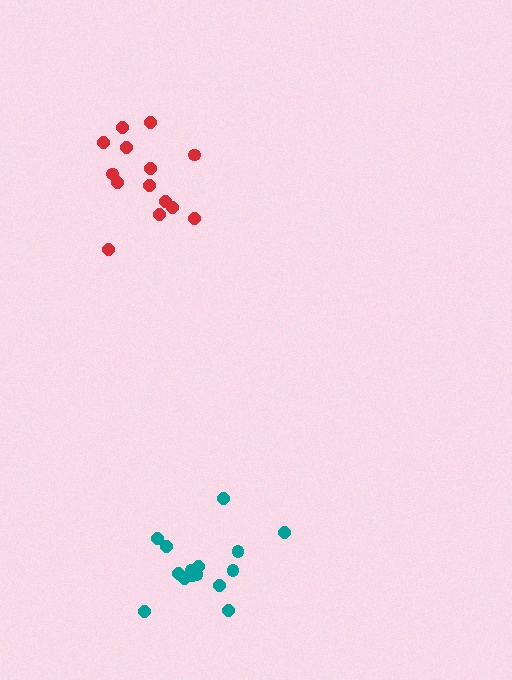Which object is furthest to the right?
The teal cluster is rightmost.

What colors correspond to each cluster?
The clusters are colored: red, teal.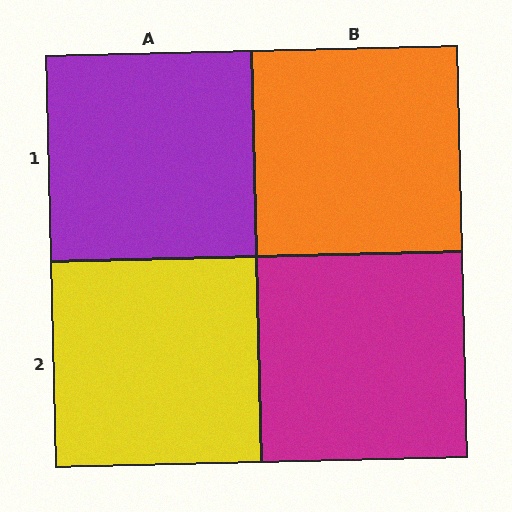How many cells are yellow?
1 cell is yellow.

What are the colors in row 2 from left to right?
Yellow, magenta.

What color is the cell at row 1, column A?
Purple.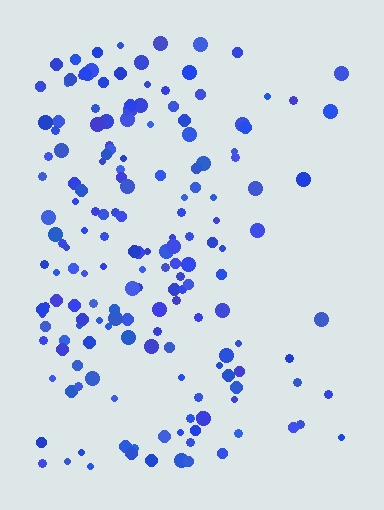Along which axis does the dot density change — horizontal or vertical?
Horizontal.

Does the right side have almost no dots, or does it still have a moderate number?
Still a moderate number, just noticeably fewer than the left.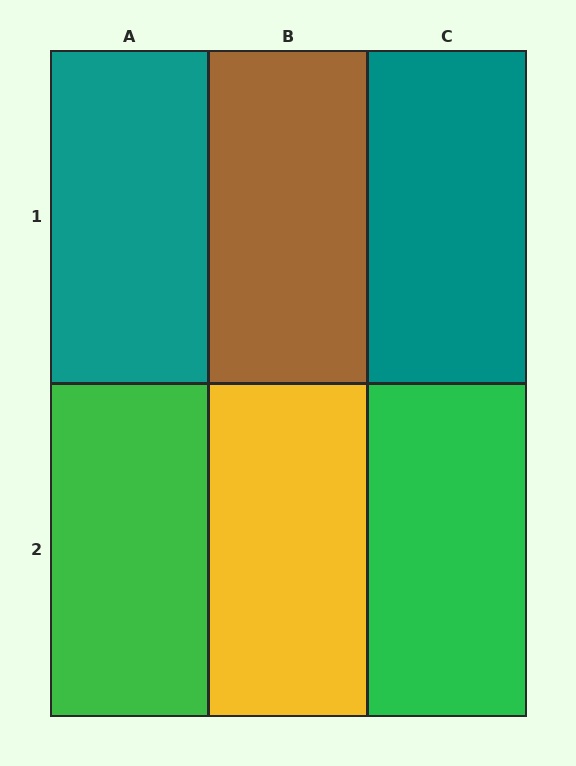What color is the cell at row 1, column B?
Brown.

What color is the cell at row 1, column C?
Teal.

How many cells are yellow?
1 cell is yellow.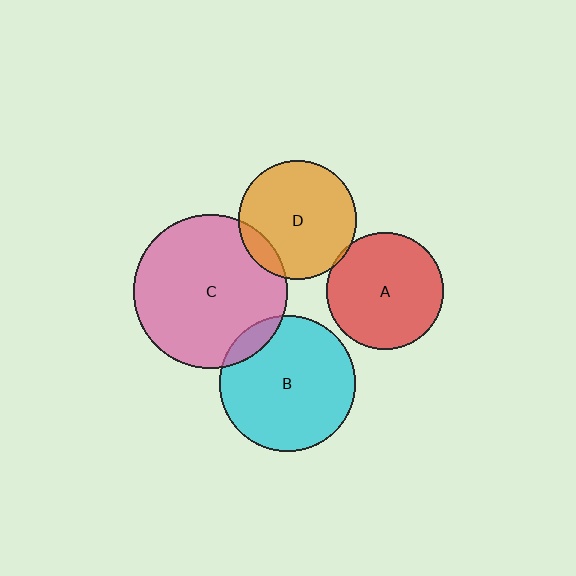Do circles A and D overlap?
Yes.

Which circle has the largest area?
Circle C (pink).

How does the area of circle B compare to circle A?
Approximately 1.3 times.